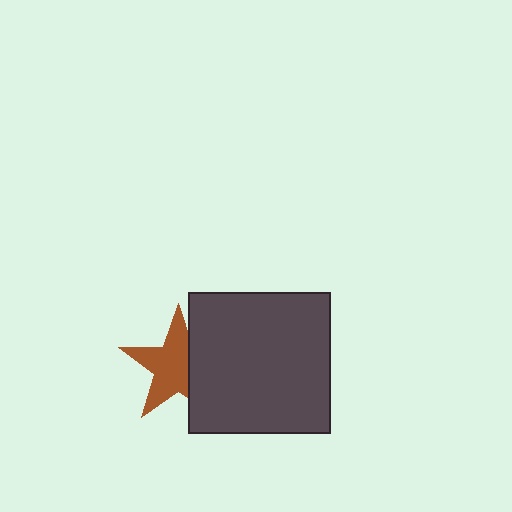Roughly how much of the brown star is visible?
Most of it is visible (roughly 65%).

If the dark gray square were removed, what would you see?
You would see the complete brown star.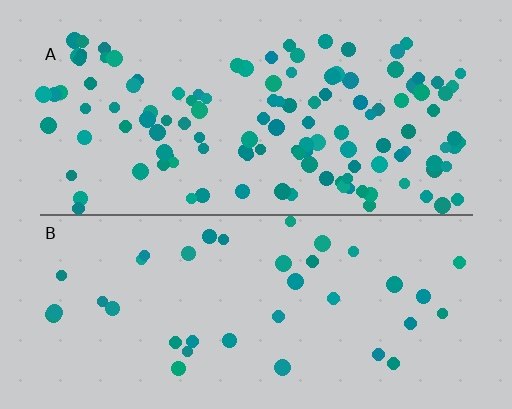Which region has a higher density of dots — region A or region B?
A (the top).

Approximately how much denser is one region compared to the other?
Approximately 3.4× — region A over region B.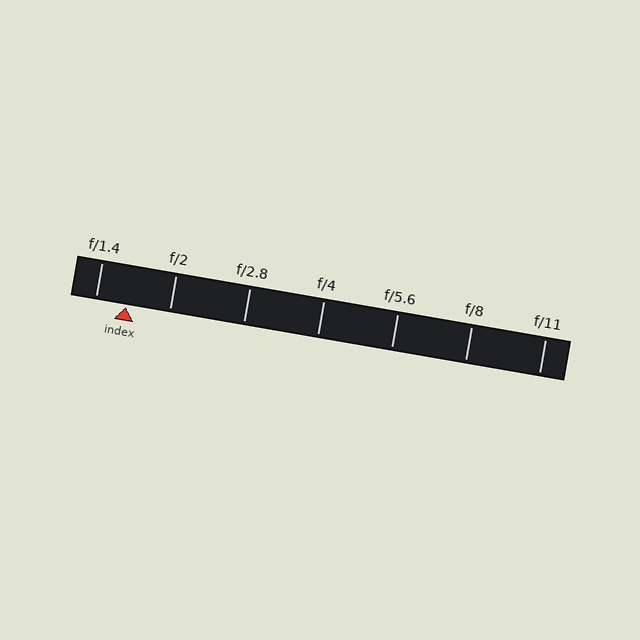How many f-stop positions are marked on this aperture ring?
There are 7 f-stop positions marked.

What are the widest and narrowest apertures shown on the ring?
The widest aperture shown is f/1.4 and the narrowest is f/11.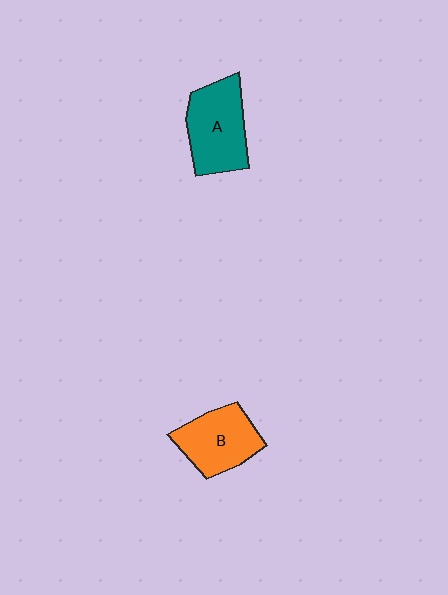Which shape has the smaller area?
Shape B (orange).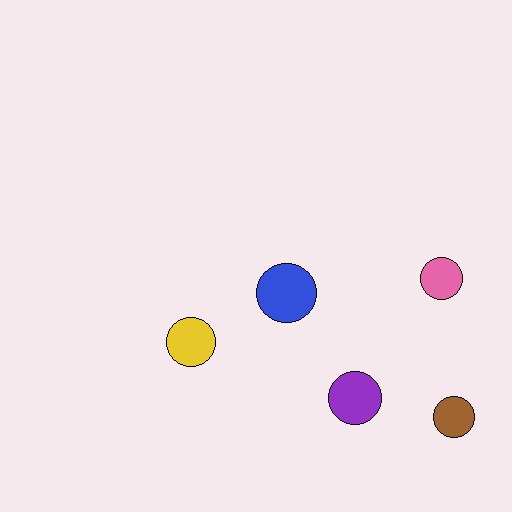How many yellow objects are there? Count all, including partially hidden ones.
There is 1 yellow object.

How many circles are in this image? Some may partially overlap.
There are 5 circles.